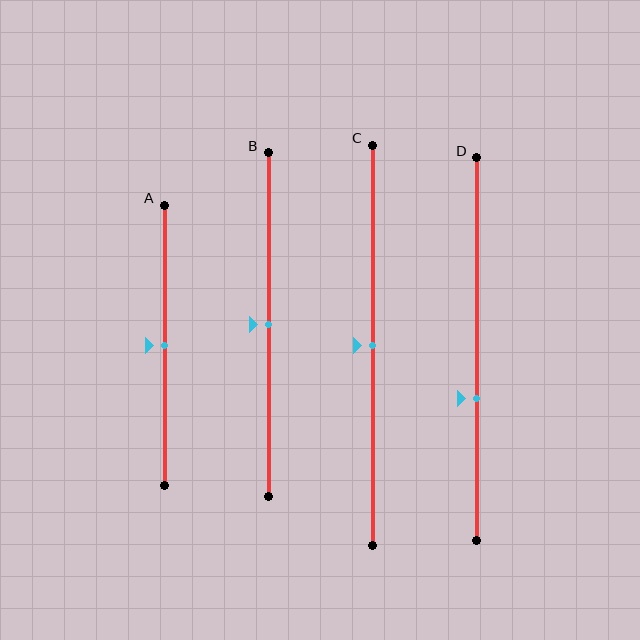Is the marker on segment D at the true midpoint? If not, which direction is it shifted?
No, the marker on segment D is shifted downward by about 13% of the segment length.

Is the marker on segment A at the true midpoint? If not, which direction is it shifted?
Yes, the marker on segment A is at the true midpoint.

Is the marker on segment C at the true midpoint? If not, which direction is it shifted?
Yes, the marker on segment C is at the true midpoint.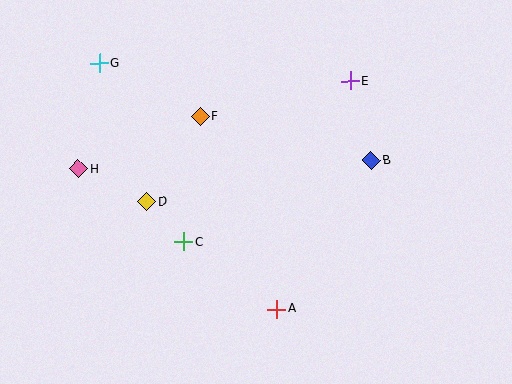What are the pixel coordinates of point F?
Point F is at (200, 116).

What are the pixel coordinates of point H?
Point H is at (78, 169).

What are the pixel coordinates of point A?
Point A is at (277, 309).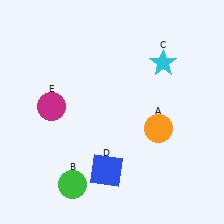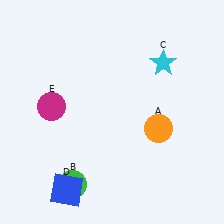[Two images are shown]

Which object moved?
The blue square (D) moved left.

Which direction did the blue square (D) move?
The blue square (D) moved left.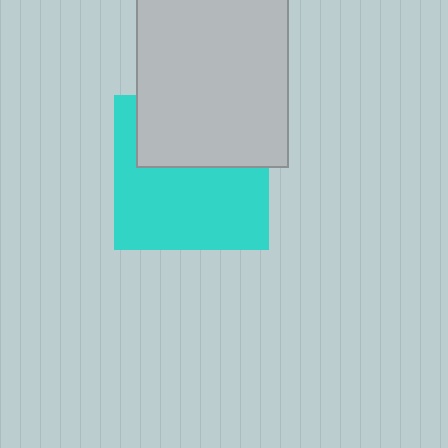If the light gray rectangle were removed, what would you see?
You would see the complete cyan square.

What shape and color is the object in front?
The object in front is a light gray rectangle.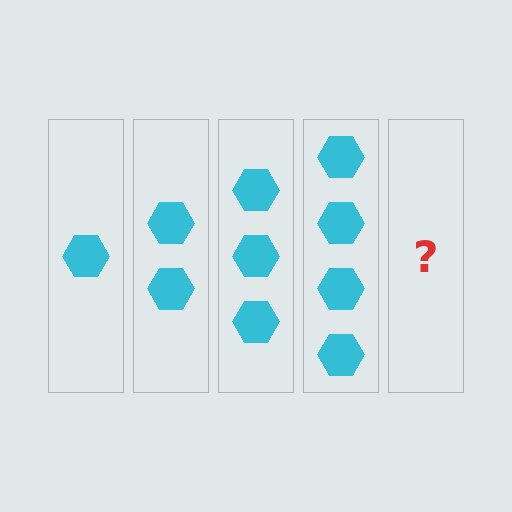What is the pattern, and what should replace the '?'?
The pattern is that each step adds one more hexagon. The '?' should be 5 hexagons.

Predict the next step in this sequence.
The next step is 5 hexagons.